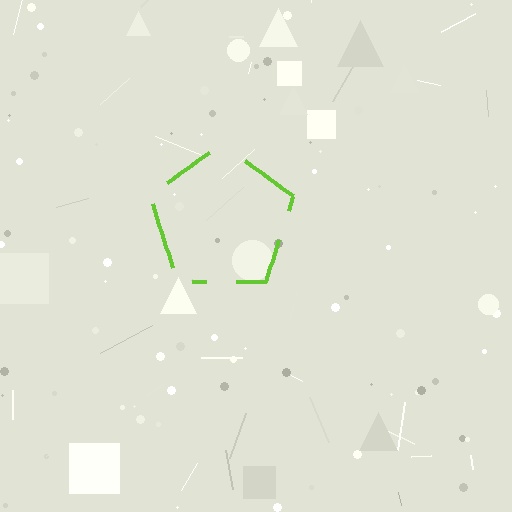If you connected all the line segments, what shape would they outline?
They would outline a pentagon.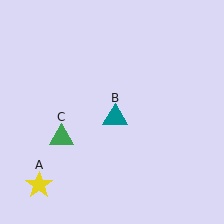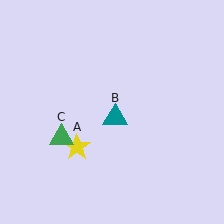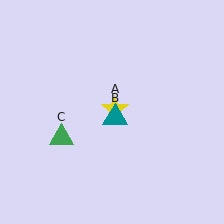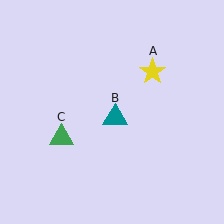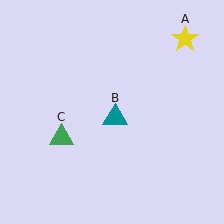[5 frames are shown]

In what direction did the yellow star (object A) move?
The yellow star (object A) moved up and to the right.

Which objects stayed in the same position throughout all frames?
Teal triangle (object B) and green triangle (object C) remained stationary.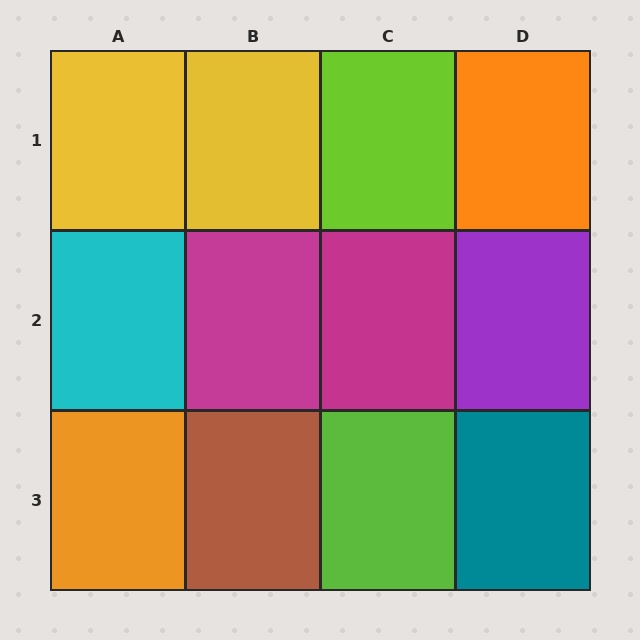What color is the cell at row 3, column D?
Teal.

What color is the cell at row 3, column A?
Orange.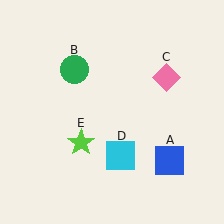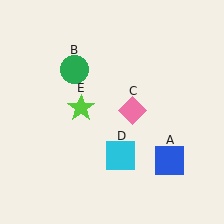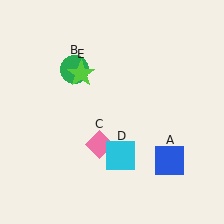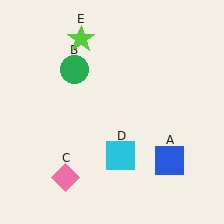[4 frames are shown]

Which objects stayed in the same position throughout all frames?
Blue square (object A) and green circle (object B) and cyan square (object D) remained stationary.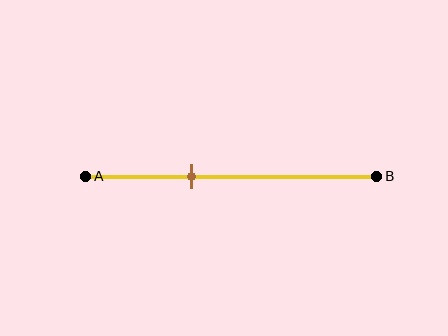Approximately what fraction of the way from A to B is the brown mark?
The brown mark is approximately 35% of the way from A to B.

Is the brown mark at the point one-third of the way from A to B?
No, the mark is at about 35% from A, not at the 33% one-third point.